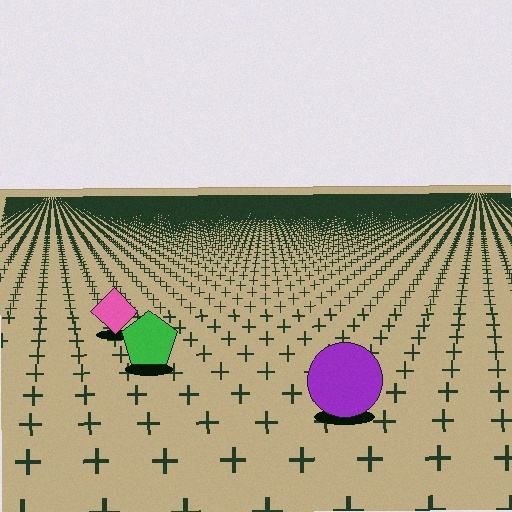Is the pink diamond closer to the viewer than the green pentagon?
No. The green pentagon is closer — you can tell from the texture gradient: the ground texture is coarser near it.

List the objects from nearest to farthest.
From nearest to farthest: the purple circle, the green pentagon, the pink diamond.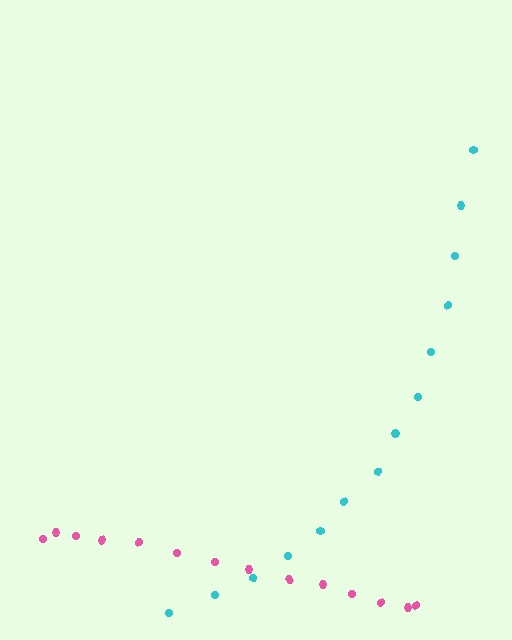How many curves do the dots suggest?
There are 2 distinct paths.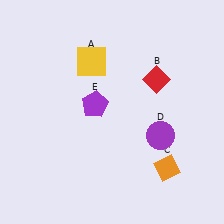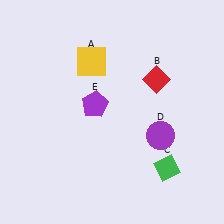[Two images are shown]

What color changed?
The diamond (C) changed from orange in Image 1 to green in Image 2.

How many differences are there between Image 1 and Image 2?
There is 1 difference between the two images.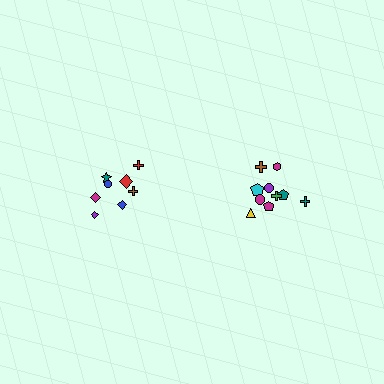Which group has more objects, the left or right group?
The right group.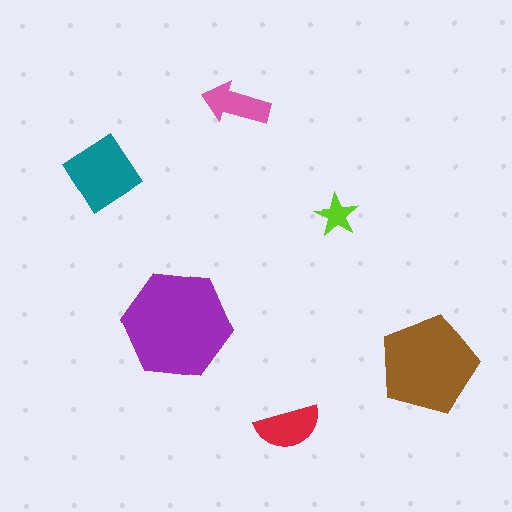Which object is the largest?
The purple hexagon.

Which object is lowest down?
The red semicircle is bottommost.